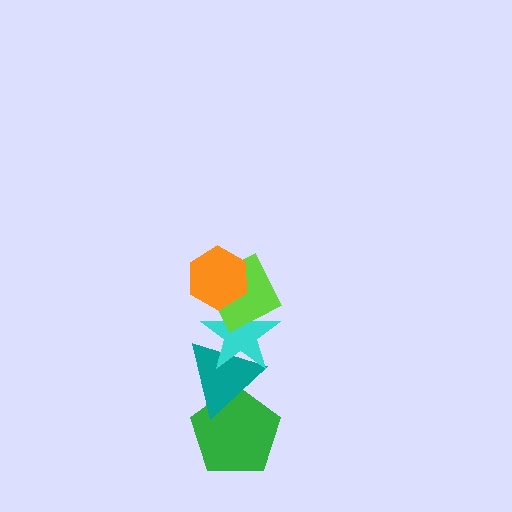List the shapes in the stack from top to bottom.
From top to bottom: the orange hexagon, the lime diamond, the cyan star, the teal triangle, the green pentagon.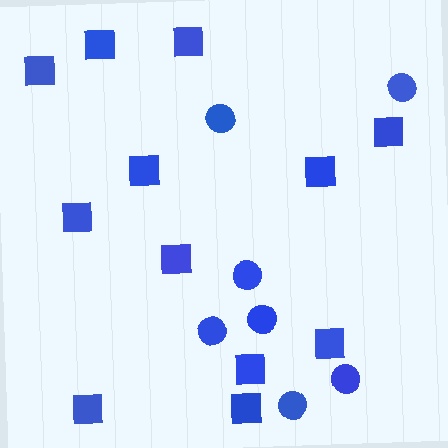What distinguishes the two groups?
There are 2 groups: one group of circles (7) and one group of squares (12).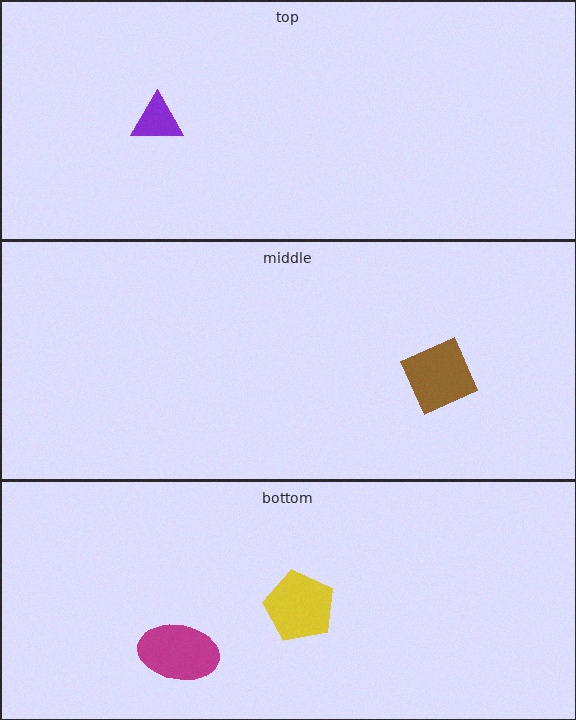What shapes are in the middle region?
The brown square.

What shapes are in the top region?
The purple triangle.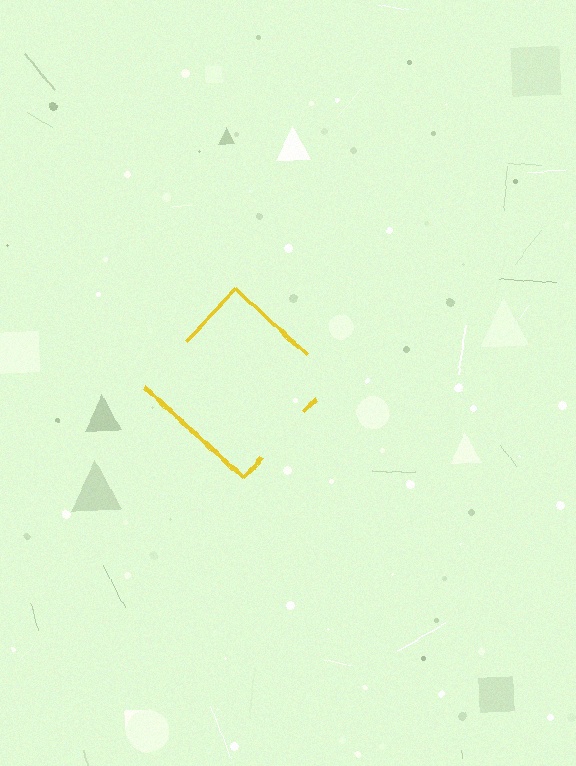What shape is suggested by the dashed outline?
The dashed outline suggests a diamond.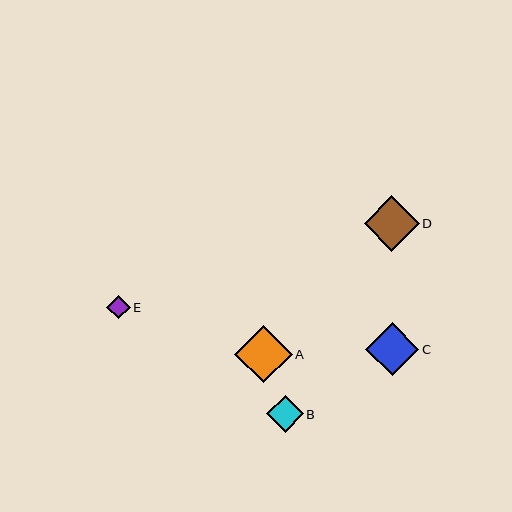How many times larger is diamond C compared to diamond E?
Diamond C is approximately 2.2 times the size of diamond E.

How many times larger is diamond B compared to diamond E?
Diamond B is approximately 1.5 times the size of diamond E.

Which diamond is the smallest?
Diamond E is the smallest with a size of approximately 24 pixels.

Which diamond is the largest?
Diamond A is the largest with a size of approximately 57 pixels.